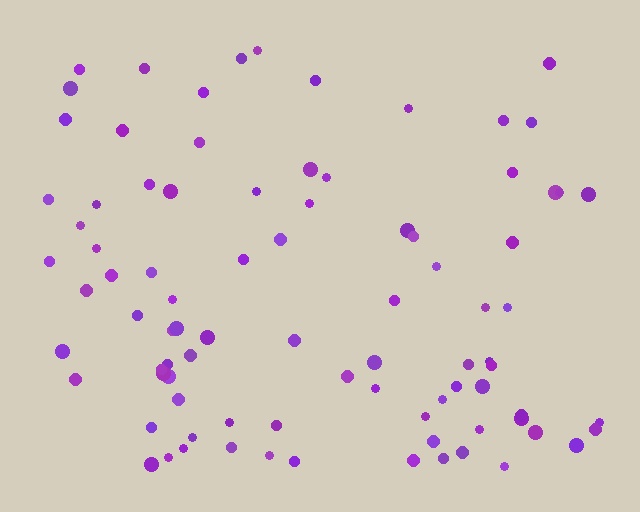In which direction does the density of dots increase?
From top to bottom, with the bottom side densest.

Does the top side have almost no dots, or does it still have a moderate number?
Still a moderate number, just noticeably fewer than the bottom.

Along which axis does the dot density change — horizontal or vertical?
Vertical.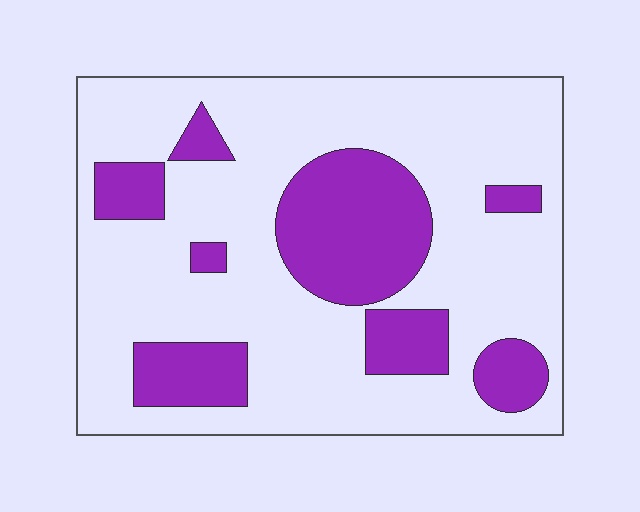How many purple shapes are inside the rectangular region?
8.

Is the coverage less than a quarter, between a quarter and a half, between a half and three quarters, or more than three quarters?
Between a quarter and a half.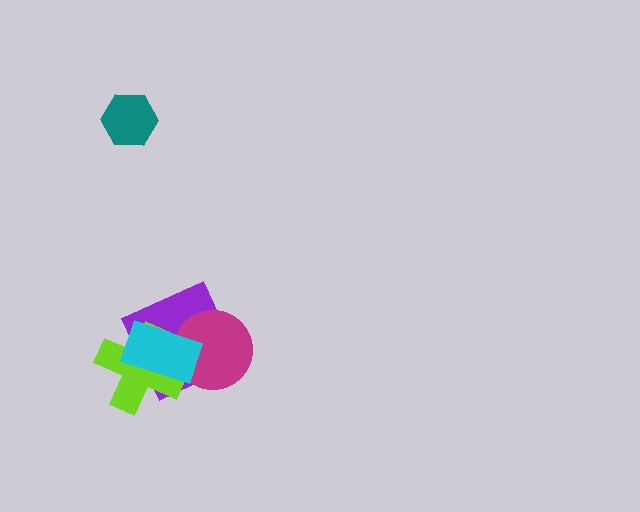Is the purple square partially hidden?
Yes, it is partially covered by another shape.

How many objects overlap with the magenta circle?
3 objects overlap with the magenta circle.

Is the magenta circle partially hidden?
Yes, it is partially covered by another shape.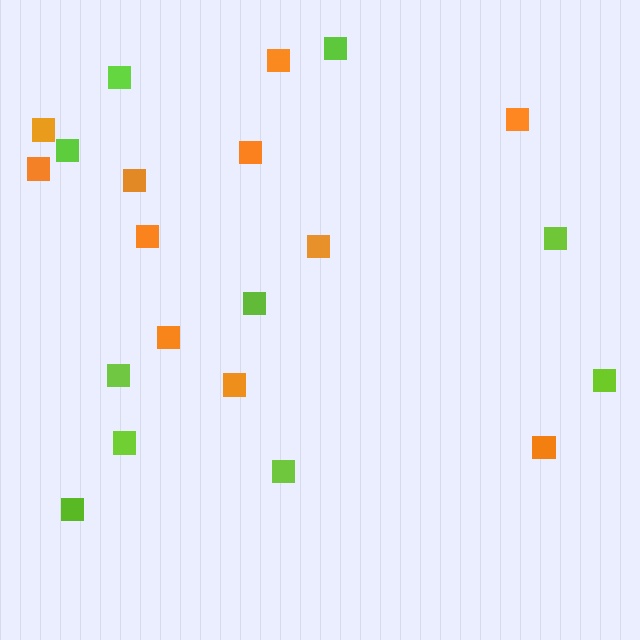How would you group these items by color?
There are 2 groups: one group of lime squares (10) and one group of orange squares (11).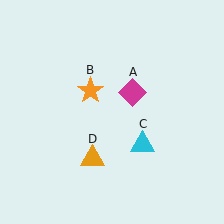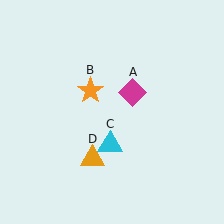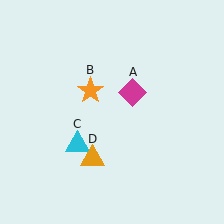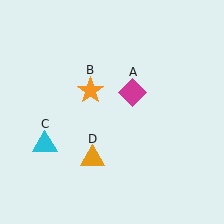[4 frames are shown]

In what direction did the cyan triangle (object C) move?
The cyan triangle (object C) moved left.